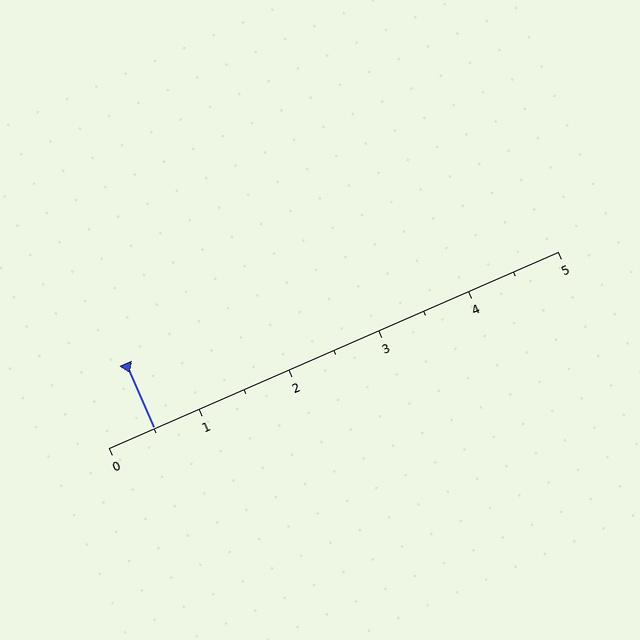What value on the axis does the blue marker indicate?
The marker indicates approximately 0.5.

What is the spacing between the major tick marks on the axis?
The major ticks are spaced 1 apart.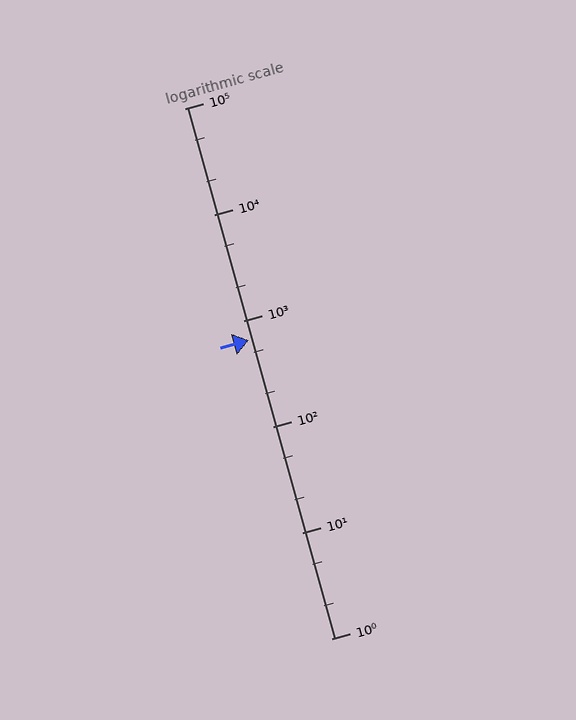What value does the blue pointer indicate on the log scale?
The pointer indicates approximately 650.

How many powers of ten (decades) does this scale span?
The scale spans 5 decades, from 1 to 100000.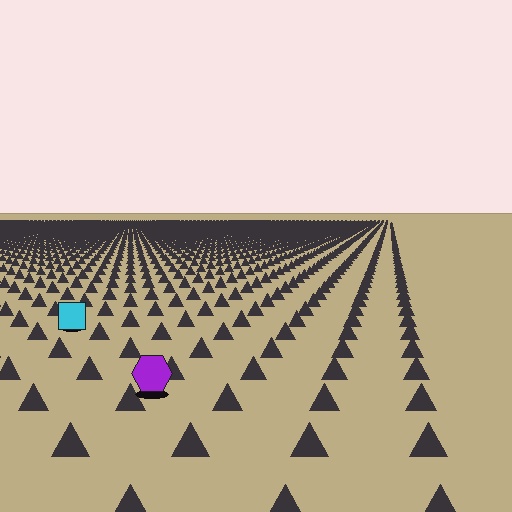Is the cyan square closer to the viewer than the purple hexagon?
No. The purple hexagon is closer — you can tell from the texture gradient: the ground texture is coarser near it.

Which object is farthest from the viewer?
The cyan square is farthest from the viewer. It appears smaller and the ground texture around it is denser.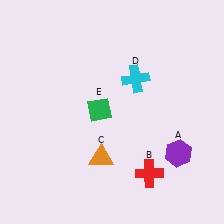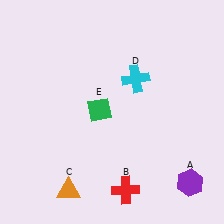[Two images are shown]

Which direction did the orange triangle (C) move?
The orange triangle (C) moved left.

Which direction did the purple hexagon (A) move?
The purple hexagon (A) moved down.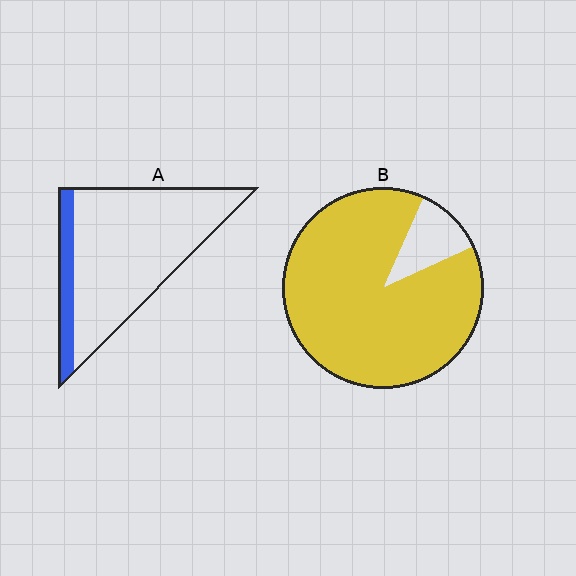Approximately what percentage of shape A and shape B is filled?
A is approximately 15% and B is approximately 90%.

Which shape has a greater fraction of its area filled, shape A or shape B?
Shape B.